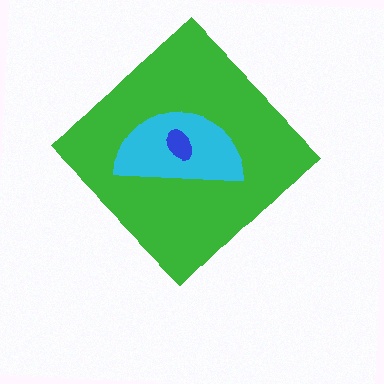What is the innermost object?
The blue ellipse.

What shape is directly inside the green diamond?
The cyan semicircle.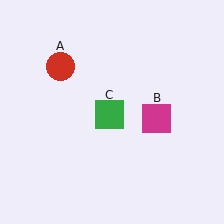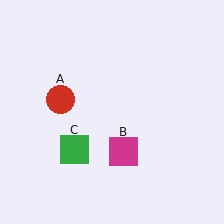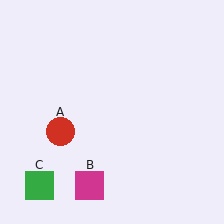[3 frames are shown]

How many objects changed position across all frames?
3 objects changed position: red circle (object A), magenta square (object B), green square (object C).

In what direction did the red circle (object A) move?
The red circle (object A) moved down.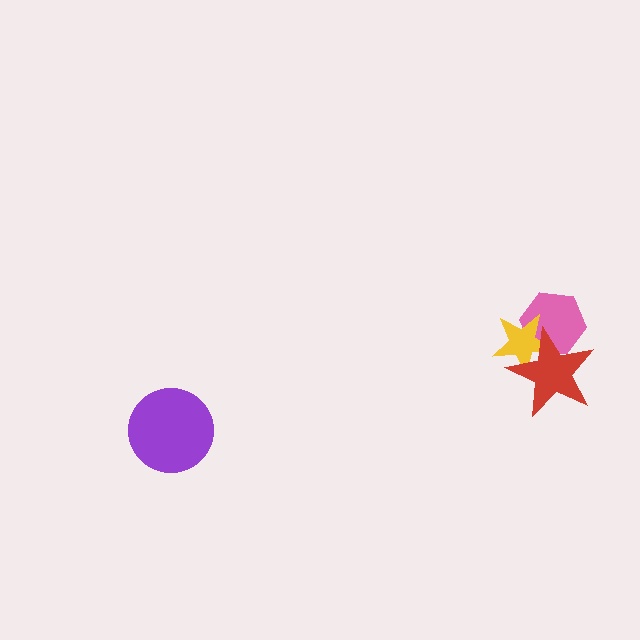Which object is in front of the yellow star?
The red star is in front of the yellow star.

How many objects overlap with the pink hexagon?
2 objects overlap with the pink hexagon.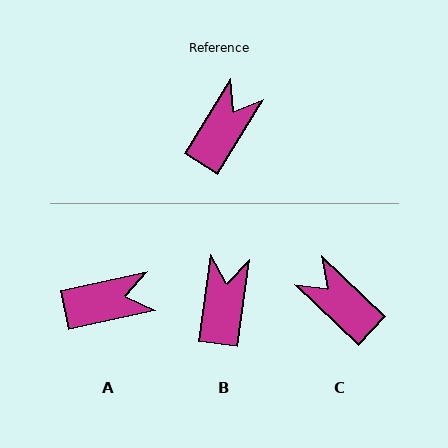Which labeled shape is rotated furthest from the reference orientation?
C, about 78 degrees away.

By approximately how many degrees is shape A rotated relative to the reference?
Approximately 46 degrees clockwise.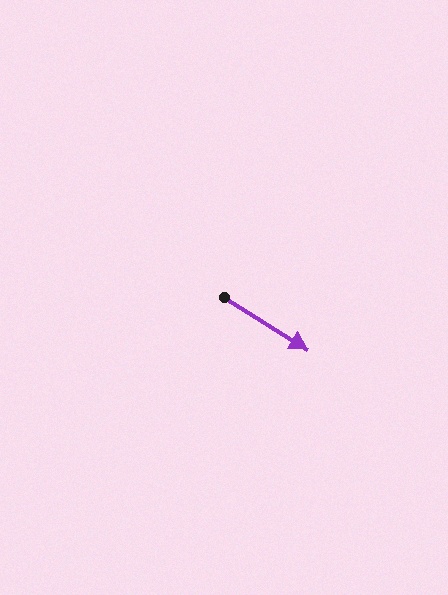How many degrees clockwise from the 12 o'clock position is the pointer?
Approximately 122 degrees.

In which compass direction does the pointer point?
Southeast.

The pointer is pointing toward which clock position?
Roughly 4 o'clock.